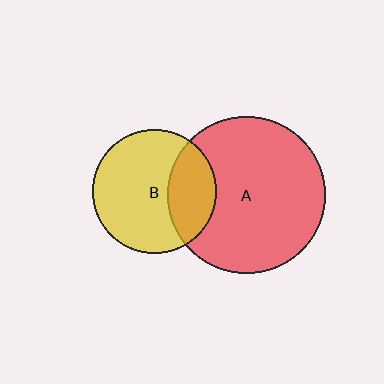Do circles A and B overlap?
Yes.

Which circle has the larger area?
Circle A (red).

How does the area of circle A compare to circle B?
Approximately 1.6 times.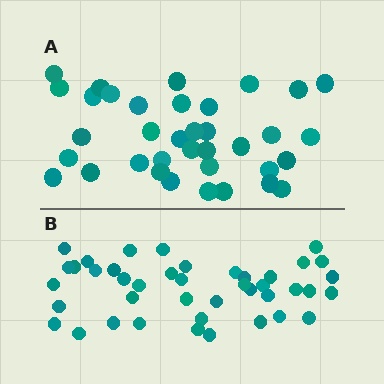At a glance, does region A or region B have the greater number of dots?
Region B (the bottom region) has more dots.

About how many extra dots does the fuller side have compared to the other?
Region B has about 6 more dots than region A.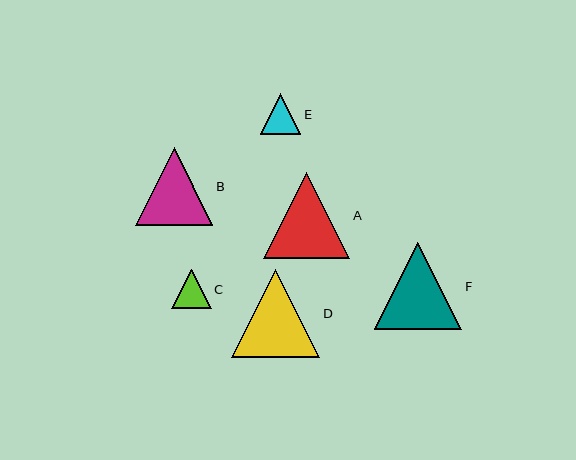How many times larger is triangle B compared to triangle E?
Triangle B is approximately 1.9 times the size of triangle E.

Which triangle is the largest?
Triangle D is the largest with a size of approximately 88 pixels.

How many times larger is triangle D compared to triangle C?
Triangle D is approximately 2.2 times the size of triangle C.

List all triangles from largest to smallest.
From largest to smallest: D, F, A, B, E, C.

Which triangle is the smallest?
Triangle C is the smallest with a size of approximately 39 pixels.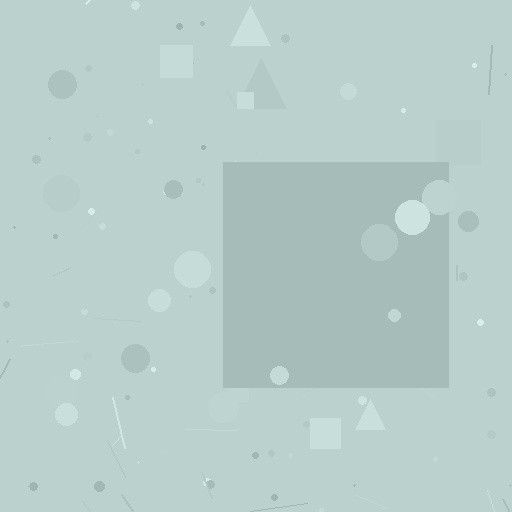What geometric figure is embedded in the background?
A square is embedded in the background.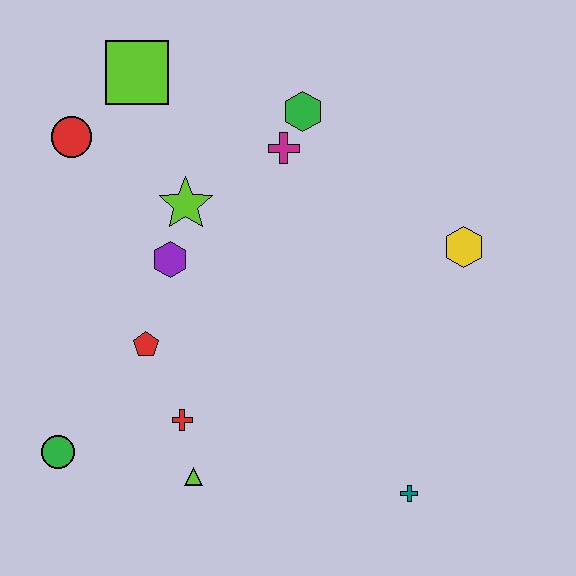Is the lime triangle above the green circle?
No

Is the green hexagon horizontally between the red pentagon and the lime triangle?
No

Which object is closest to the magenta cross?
The green hexagon is closest to the magenta cross.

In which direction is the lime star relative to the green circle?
The lime star is above the green circle.